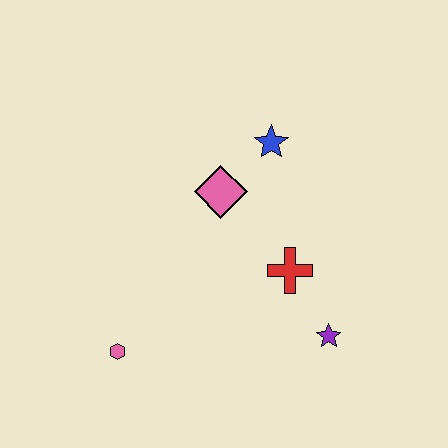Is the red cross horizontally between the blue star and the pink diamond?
No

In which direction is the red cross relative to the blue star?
The red cross is below the blue star.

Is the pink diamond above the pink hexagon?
Yes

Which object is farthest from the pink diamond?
The pink hexagon is farthest from the pink diamond.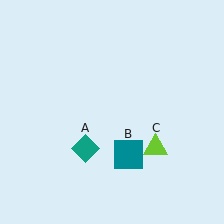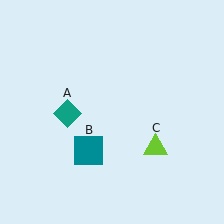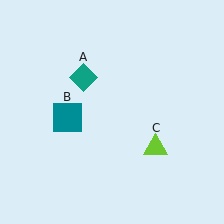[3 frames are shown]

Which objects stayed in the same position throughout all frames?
Lime triangle (object C) remained stationary.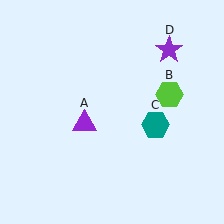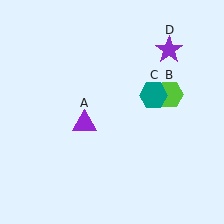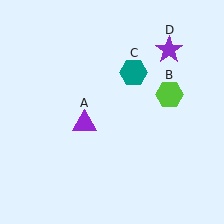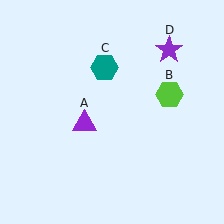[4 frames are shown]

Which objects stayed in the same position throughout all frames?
Purple triangle (object A) and lime hexagon (object B) and purple star (object D) remained stationary.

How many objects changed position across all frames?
1 object changed position: teal hexagon (object C).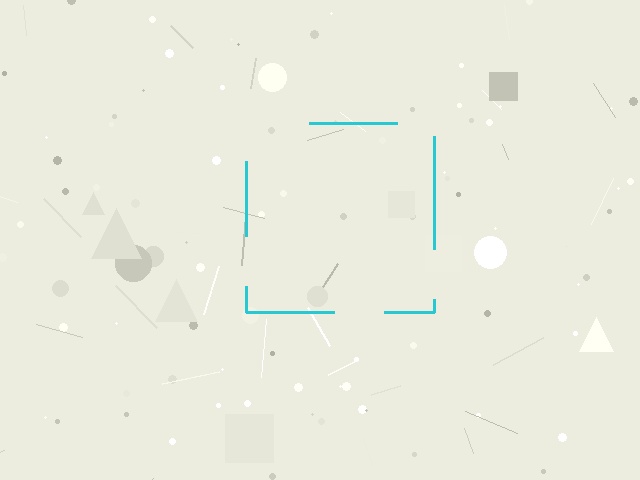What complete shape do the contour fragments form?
The contour fragments form a square.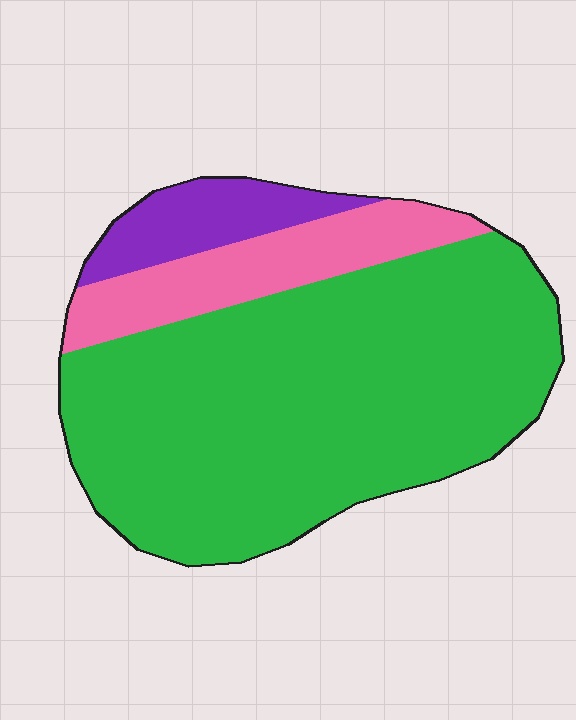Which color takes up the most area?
Green, at roughly 75%.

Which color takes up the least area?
Purple, at roughly 10%.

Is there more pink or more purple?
Pink.